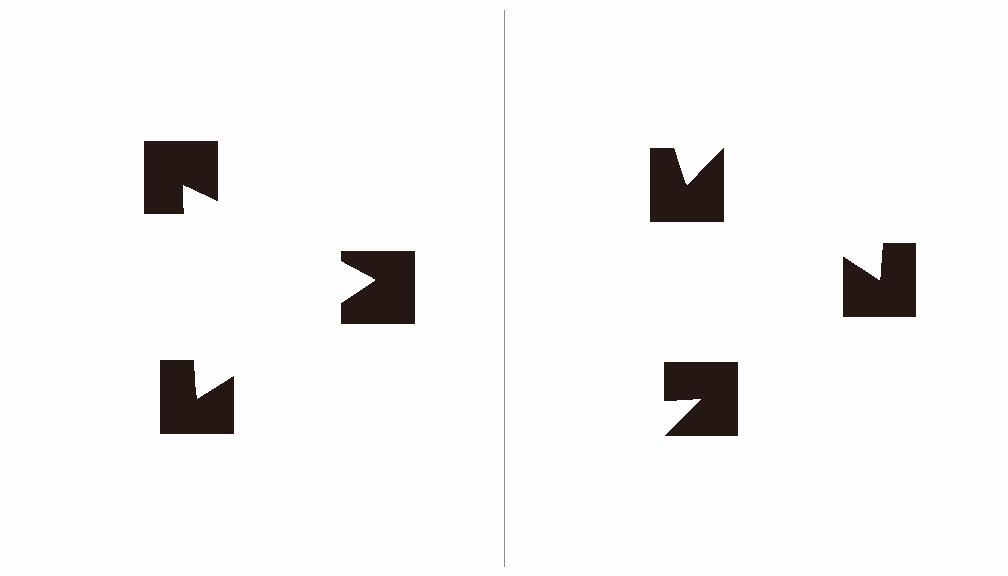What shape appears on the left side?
An illusory triangle.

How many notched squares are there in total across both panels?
6 — 3 on each side.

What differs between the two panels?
The notched squares are positioned identically on both sides; only the wedge orientations differ. On the left they align to a triangle; on the right they are misaligned.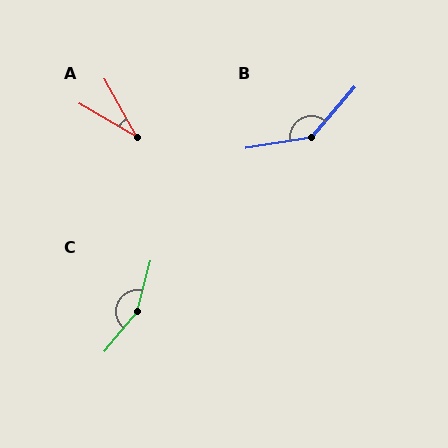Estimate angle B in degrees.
Approximately 140 degrees.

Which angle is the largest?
C, at approximately 155 degrees.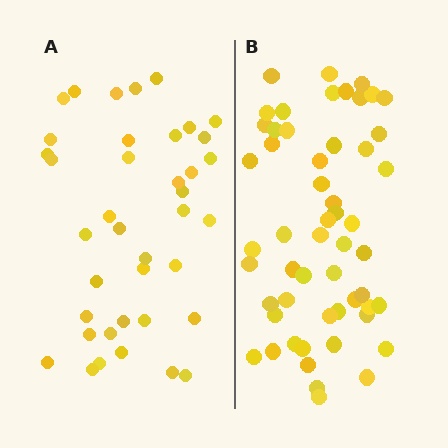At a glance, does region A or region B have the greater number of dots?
Region B (the right region) has more dots.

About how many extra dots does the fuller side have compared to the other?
Region B has approximately 15 more dots than region A.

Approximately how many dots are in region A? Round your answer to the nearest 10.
About 40 dots. (The exact count is 39, which rounds to 40.)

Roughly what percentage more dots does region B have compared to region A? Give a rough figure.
About 40% more.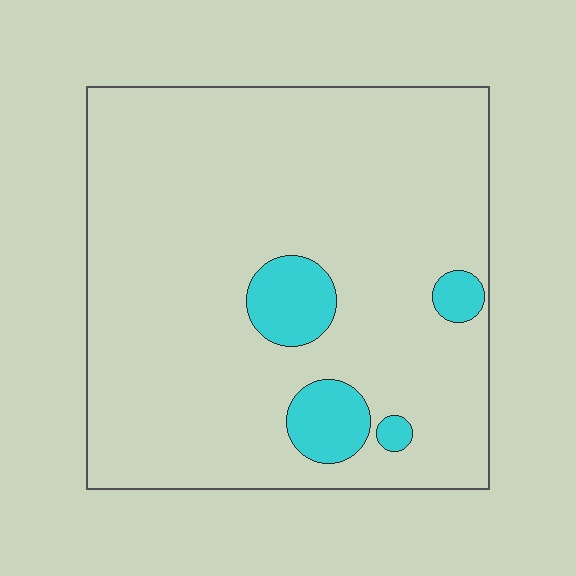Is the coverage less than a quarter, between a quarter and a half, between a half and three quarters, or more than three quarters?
Less than a quarter.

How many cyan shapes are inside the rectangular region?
4.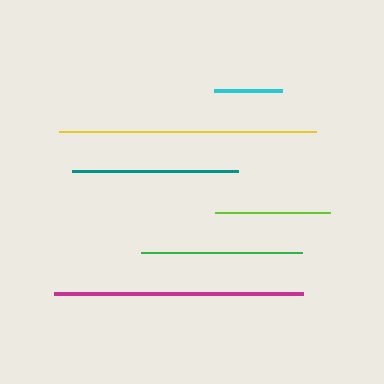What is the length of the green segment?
The green segment is approximately 161 pixels long.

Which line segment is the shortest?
The cyan line is the shortest at approximately 69 pixels.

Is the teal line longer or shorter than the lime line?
The teal line is longer than the lime line.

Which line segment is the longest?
The yellow line is the longest at approximately 257 pixels.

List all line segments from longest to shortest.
From longest to shortest: yellow, magenta, teal, green, lime, cyan.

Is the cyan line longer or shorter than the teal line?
The teal line is longer than the cyan line.